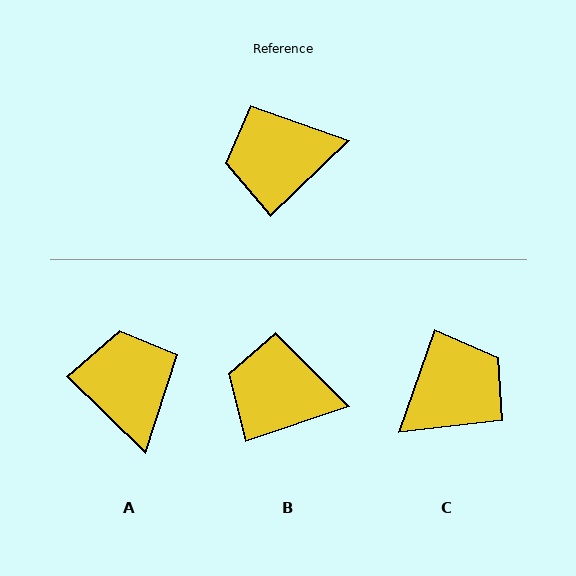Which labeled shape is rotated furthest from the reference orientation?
C, about 154 degrees away.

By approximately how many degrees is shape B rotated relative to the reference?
Approximately 26 degrees clockwise.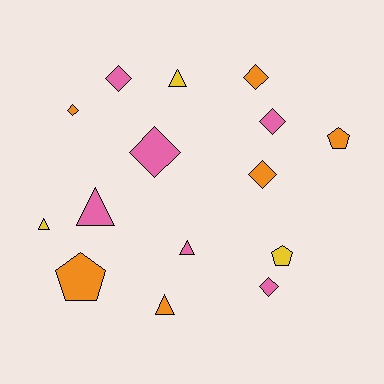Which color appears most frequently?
Pink, with 6 objects.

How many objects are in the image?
There are 15 objects.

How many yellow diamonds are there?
There are no yellow diamonds.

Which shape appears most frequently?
Diamond, with 7 objects.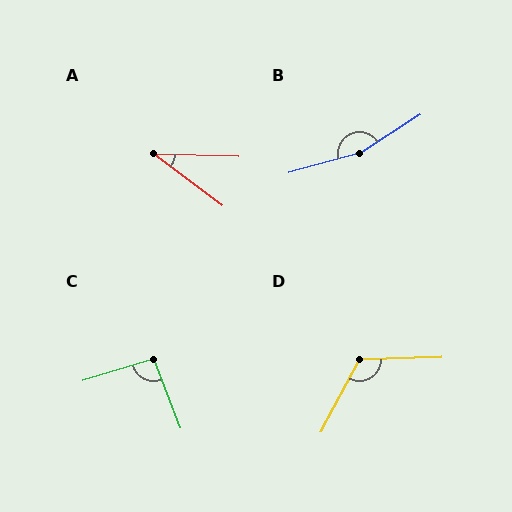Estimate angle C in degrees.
Approximately 94 degrees.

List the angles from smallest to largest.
A (35°), C (94°), D (119°), B (163°).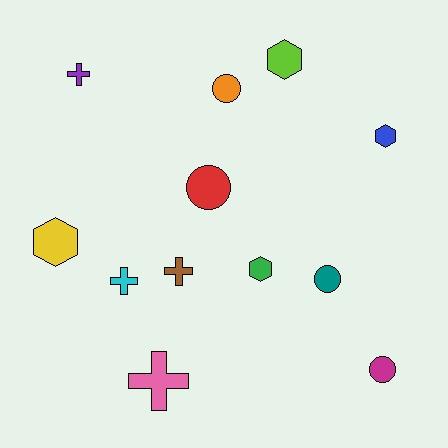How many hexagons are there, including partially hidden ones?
There are 4 hexagons.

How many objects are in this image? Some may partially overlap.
There are 12 objects.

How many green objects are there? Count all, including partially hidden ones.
There is 1 green object.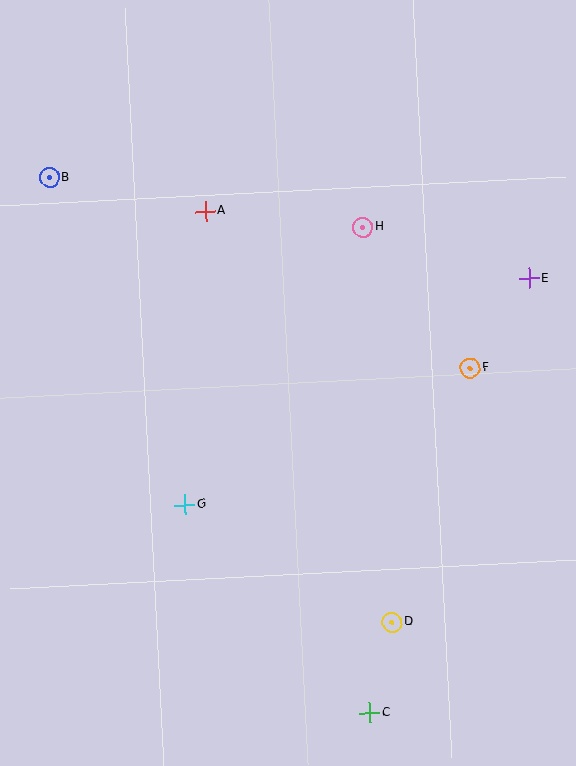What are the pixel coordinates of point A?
Point A is at (205, 211).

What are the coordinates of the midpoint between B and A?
The midpoint between B and A is at (127, 194).